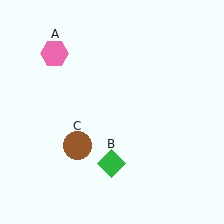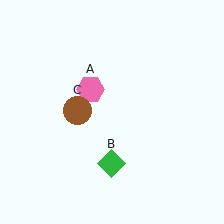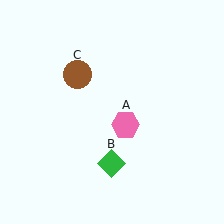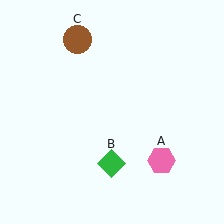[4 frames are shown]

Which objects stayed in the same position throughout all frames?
Green diamond (object B) remained stationary.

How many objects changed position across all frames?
2 objects changed position: pink hexagon (object A), brown circle (object C).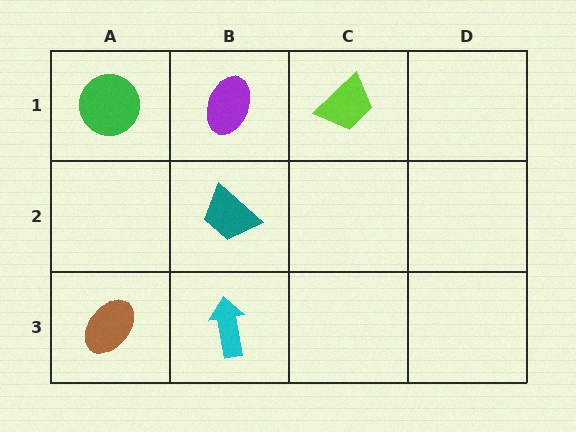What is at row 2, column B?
A teal trapezoid.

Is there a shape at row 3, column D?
No, that cell is empty.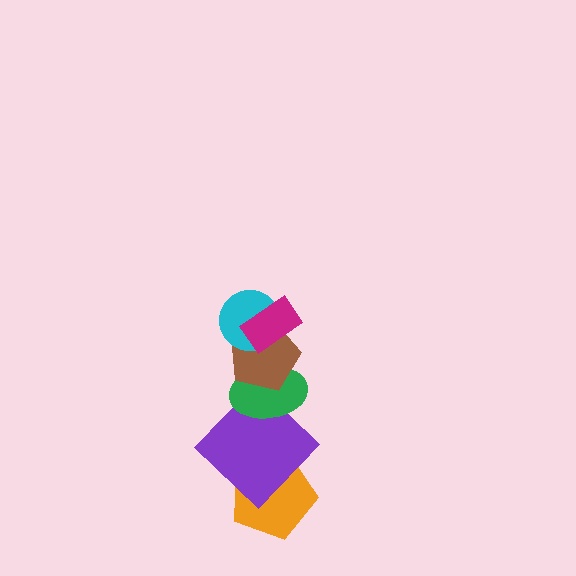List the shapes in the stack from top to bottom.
From top to bottom: the magenta rectangle, the cyan circle, the brown pentagon, the green ellipse, the purple diamond, the orange pentagon.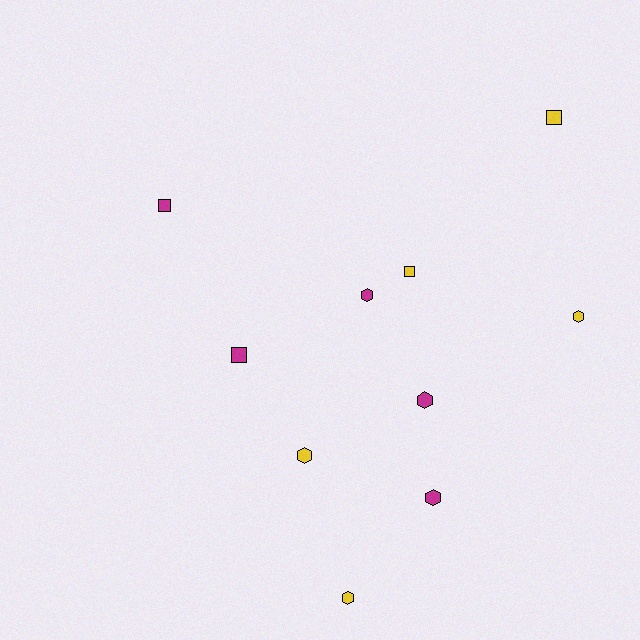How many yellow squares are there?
There are 2 yellow squares.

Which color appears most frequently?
Yellow, with 5 objects.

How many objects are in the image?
There are 10 objects.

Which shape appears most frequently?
Hexagon, with 6 objects.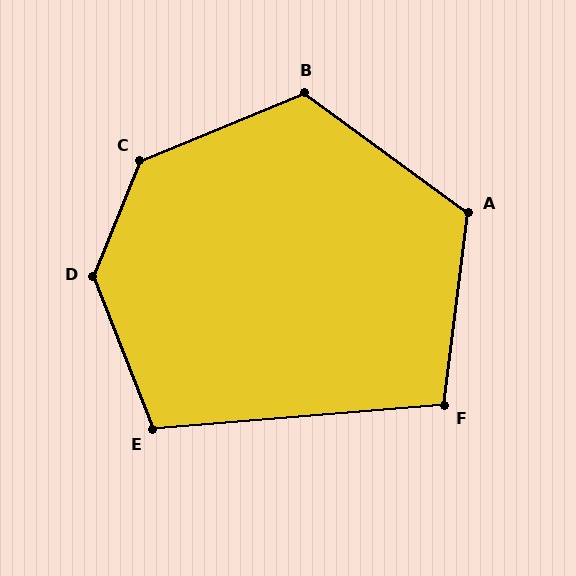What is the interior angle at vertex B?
Approximately 122 degrees (obtuse).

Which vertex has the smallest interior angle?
F, at approximately 102 degrees.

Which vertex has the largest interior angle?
D, at approximately 136 degrees.